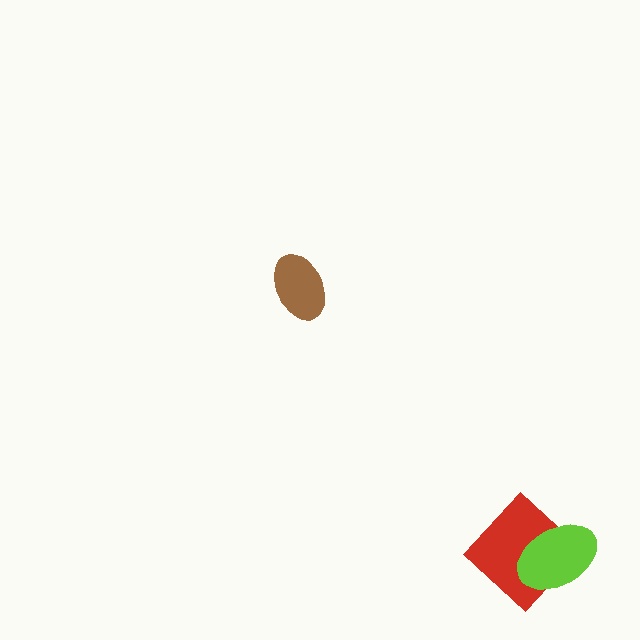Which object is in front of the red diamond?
The lime ellipse is in front of the red diamond.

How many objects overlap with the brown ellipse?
0 objects overlap with the brown ellipse.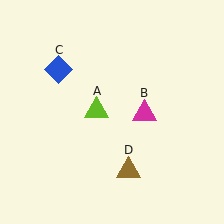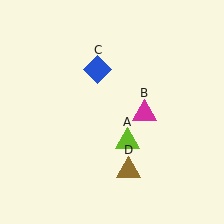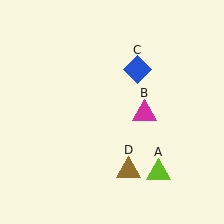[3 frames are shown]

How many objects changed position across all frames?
2 objects changed position: lime triangle (object A), blue diamond (object C).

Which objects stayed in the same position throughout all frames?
Magenta triangle (object B) and brown triangle (object D) remained stationary.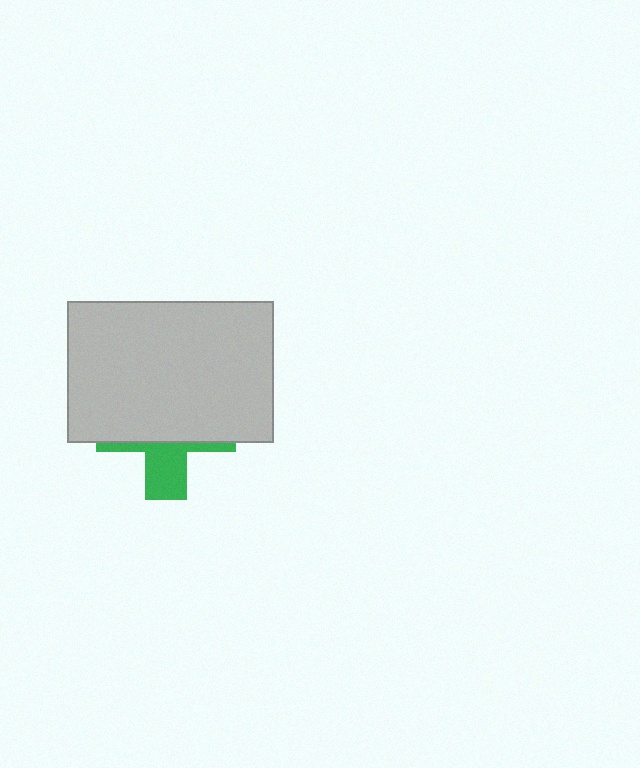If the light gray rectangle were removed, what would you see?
You would see the complete green cross.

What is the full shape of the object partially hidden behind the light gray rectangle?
The partially hidden object is a green cross.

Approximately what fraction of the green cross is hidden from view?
Roughly 69% of the green cross is hidden behind the light gray rectangle.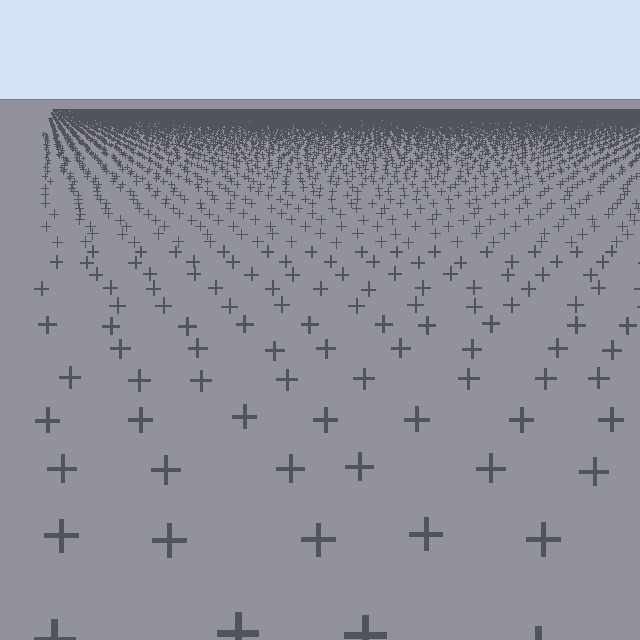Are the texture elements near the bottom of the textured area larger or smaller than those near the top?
Larger. Near the bottom, elements are closer to the viewer and appear at a bigger on-screen size.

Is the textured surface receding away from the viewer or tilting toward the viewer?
The surface is receding away from the viewer. Texture elements get smaller and denser toward the top.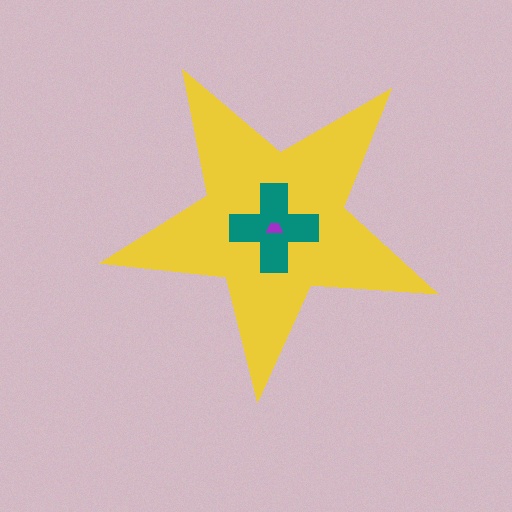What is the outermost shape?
The yellow star.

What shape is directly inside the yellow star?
The teal cross.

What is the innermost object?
The purple trapezoid.